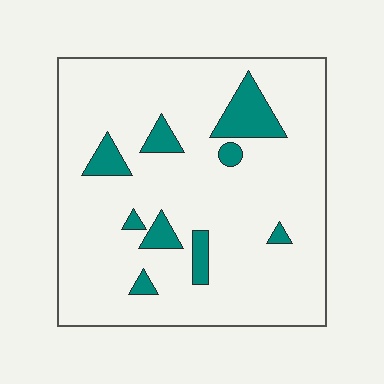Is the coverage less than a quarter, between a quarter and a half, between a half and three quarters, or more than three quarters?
Less than a quarter.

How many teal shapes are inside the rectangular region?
9.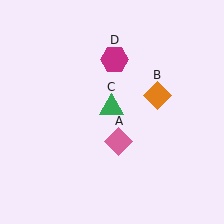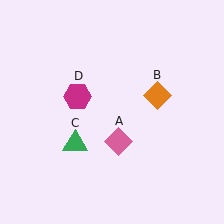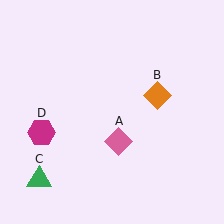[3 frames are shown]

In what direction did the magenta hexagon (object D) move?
The magenta hexagon (object D) moved down and to the left.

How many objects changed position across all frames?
2 objects changed position: green triangle (object C), magenta hexagon (object D).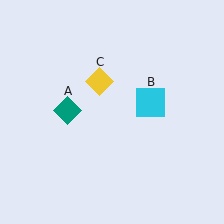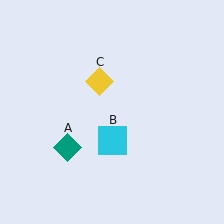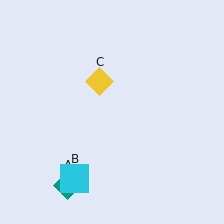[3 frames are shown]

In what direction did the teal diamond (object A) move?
The teal diamond (object A) moved down.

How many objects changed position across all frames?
2 objects changed position: teal diamond (object A), cyan square (object B).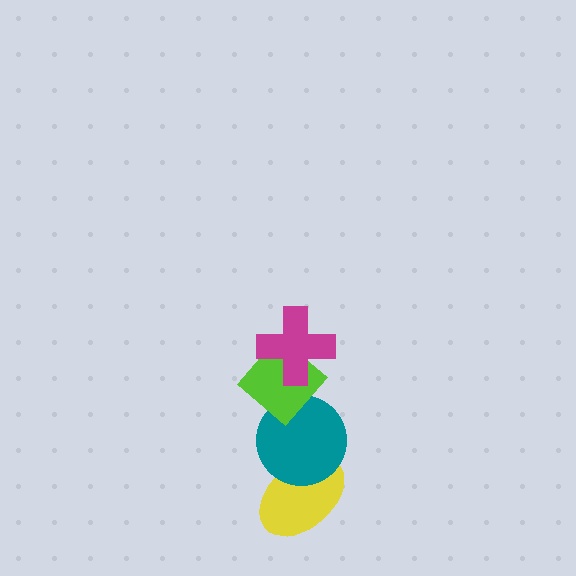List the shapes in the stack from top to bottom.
From top to bottom: the magenta cross, the lime diamond, the teal circle, the yellow ellipse.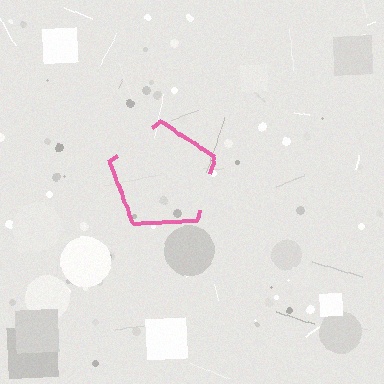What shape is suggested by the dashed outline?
The dashed outline suggests a pentagon.